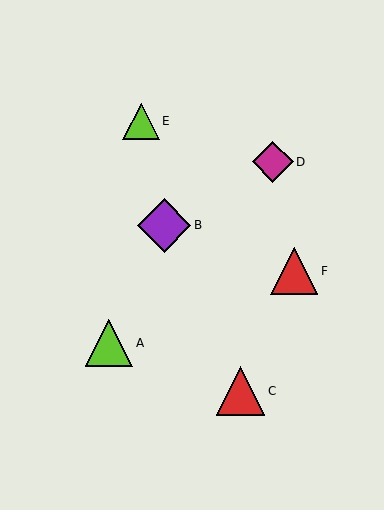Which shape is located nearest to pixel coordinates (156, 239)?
The purple diamond (labeled B) at (164, 225) is nearest to that location.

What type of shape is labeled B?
Shape B is a purple diamond.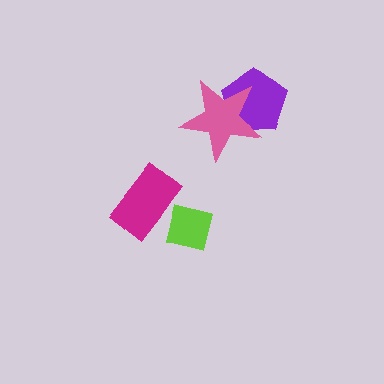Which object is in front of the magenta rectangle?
The lime square is in front of the magenta rectangle.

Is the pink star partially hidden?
No, no other shape covers it.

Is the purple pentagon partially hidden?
Yes, it is partially covered by another shape.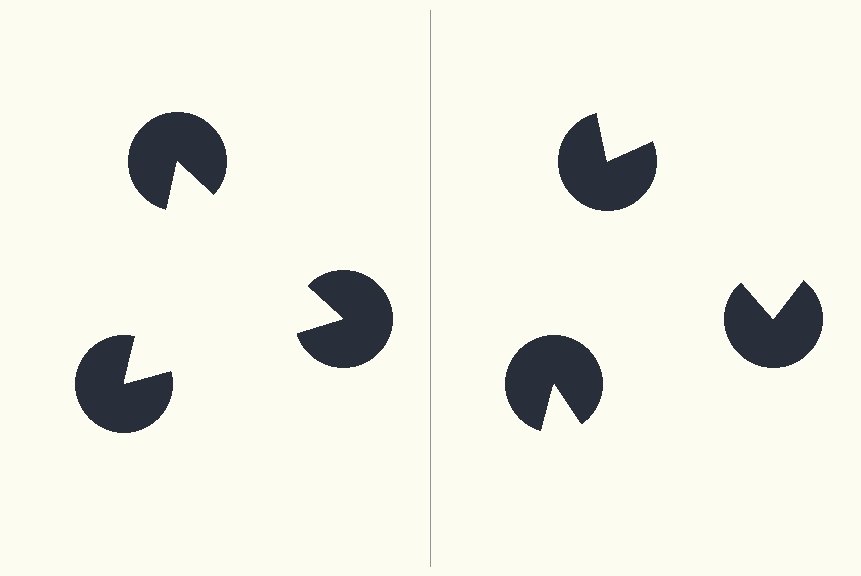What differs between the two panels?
The pac-man discs are positioned identically on both sides; only the wedge orientations differ. On the left they align to a triangle; on the right they are misaligned.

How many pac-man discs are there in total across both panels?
6 — 3 on each side.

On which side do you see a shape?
An illusory triangle appears on the left side. On the right side the wedge cuts are rotated, so no coherent shape forms.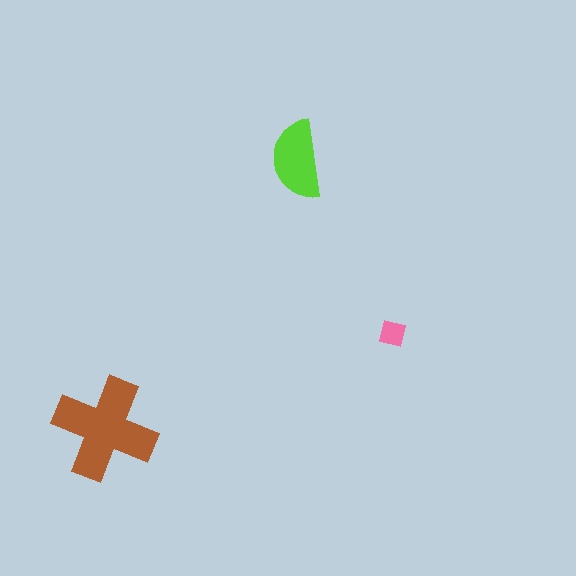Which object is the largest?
The brown cross.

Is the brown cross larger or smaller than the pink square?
Larger.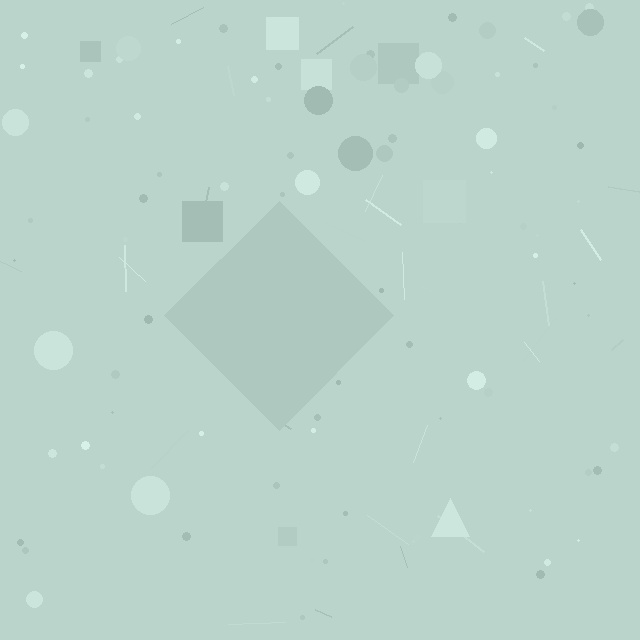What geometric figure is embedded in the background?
A diamond is embedded in the background.